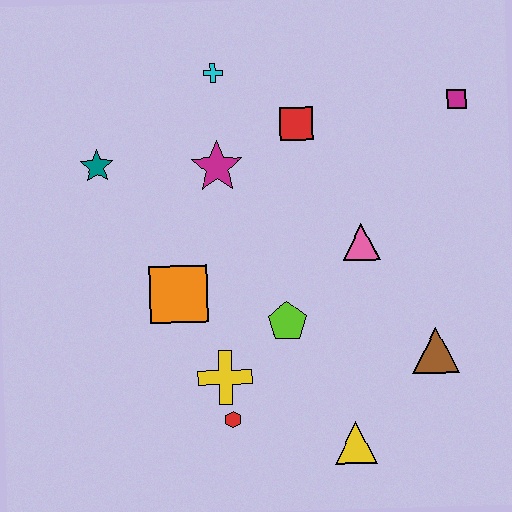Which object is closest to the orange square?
The yellow cross is closest to the orange square.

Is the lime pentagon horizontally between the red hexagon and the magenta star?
No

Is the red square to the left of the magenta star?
No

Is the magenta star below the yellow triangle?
No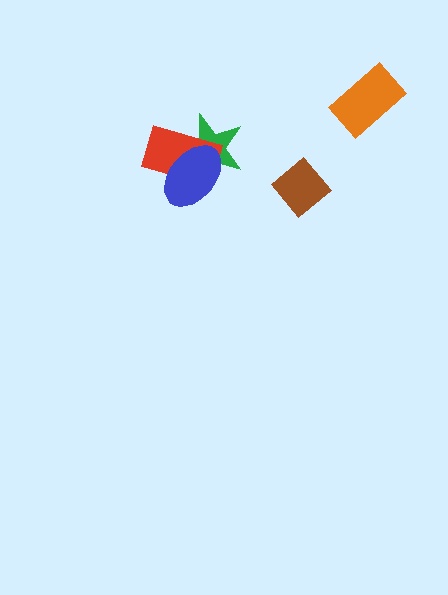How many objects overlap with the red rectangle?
2 objects overlap with the red rectangle.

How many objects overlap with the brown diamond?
0 objects overlap with the brown diamond.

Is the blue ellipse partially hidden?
No, no other shape covers it.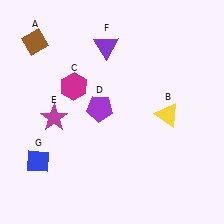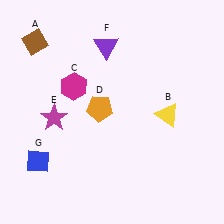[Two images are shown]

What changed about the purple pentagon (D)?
In Image 1, D is purple. In Image 2, it changed to orange.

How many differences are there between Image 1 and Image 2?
There is 1 difference between the two images.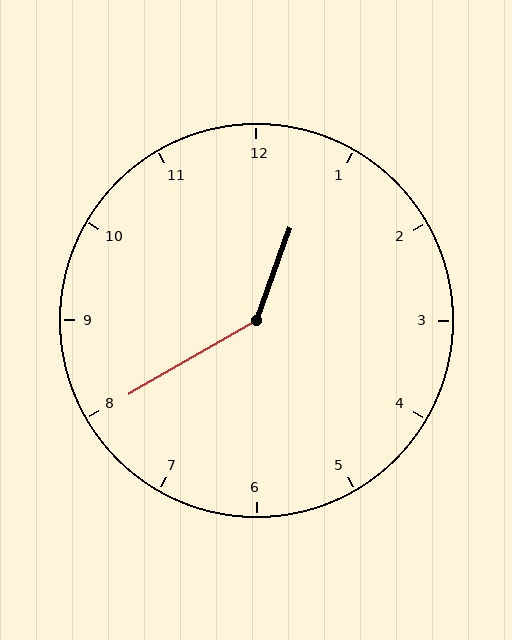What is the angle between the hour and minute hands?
Approximately 140 degrees.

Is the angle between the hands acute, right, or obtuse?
It is obtuse.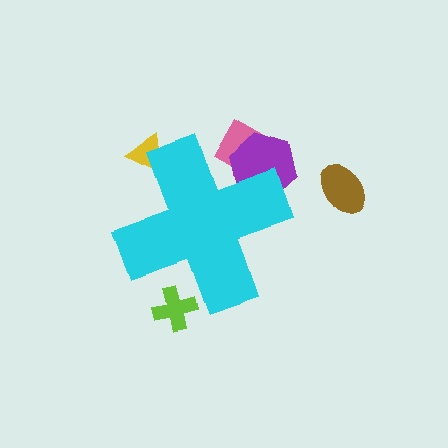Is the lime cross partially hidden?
Yes, the lime cross is partially hidden behind the cyan cross.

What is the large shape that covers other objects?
A cyan cross.